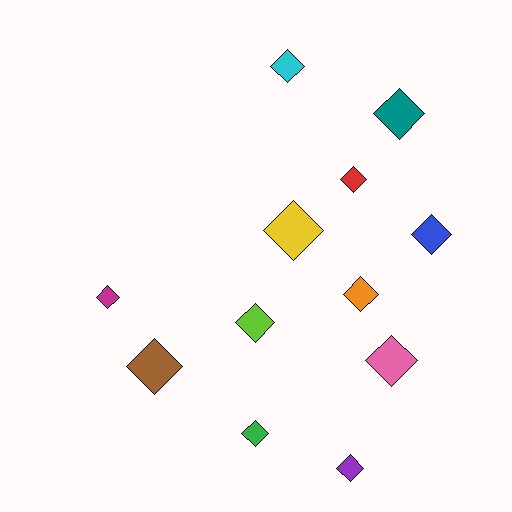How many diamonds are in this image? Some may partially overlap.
There are 12 diamonds.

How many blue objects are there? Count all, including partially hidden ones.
There is 1 blue object.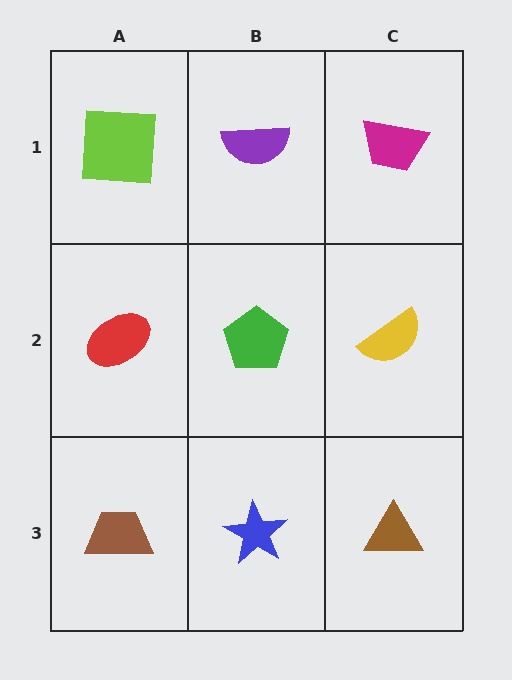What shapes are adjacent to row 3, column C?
A yellow semicircle (row 2, column C), a blue star (row 3, column B).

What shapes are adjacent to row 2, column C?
A magenta trapezoid (row 1, column C), a brown triangle (row 3, column C), a green pentagon (row 2, column B).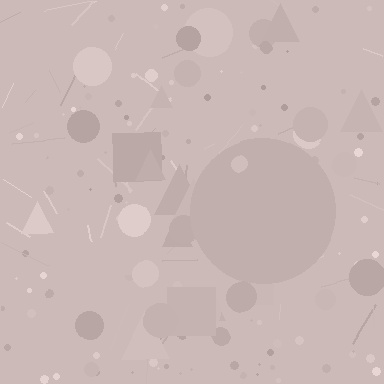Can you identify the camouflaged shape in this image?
The camouflaged shape is a circle.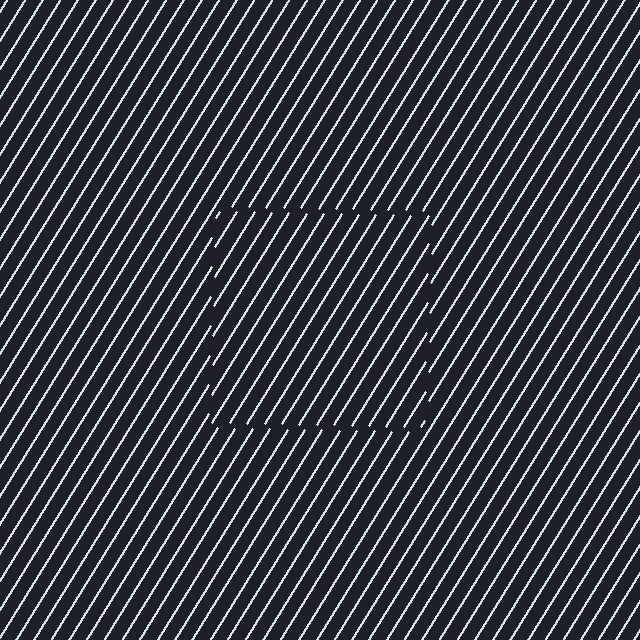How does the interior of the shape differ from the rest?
The interior of the shape contains the same grating, shifted by half a period — the contour is defined by the phase discontinuity where line-ends from the inner and outer gratings abut.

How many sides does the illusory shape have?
4 sides — the line-ends trace a square.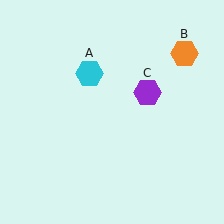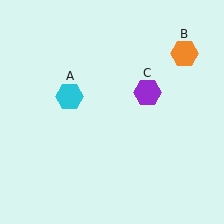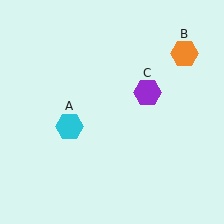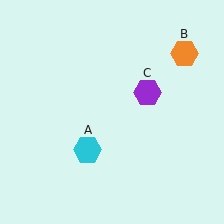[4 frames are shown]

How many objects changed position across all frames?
1 object changed position: cyan hexagon (object A).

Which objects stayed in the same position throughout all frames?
Orange hexagon (object B) and purple hexagon (object C) remained stationary.